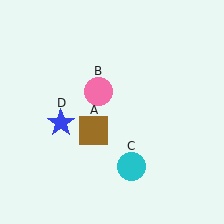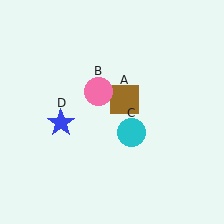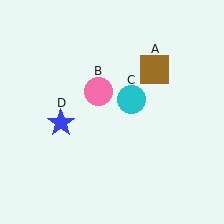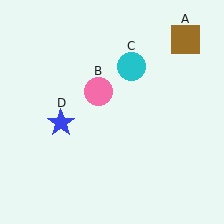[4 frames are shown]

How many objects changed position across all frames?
2 objects changed position: brown square (object A), cyan circle (object C).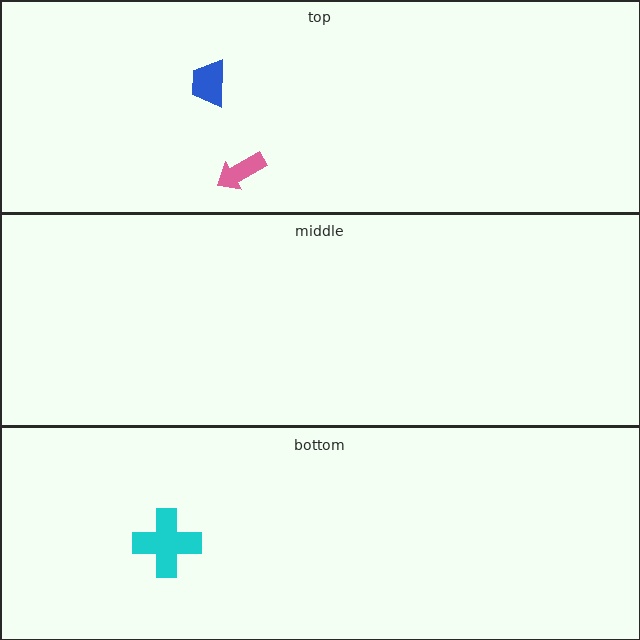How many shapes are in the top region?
2.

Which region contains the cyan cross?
The bottom region.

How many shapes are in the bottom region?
1.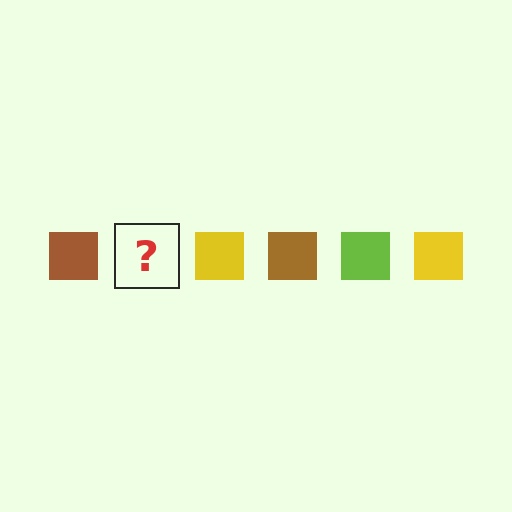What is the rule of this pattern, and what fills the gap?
The rule is that the pattern cycles through brown, lime, yellow squares. The gap should be filled with a lime square.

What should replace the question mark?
The question mark should be replaced with a lime square.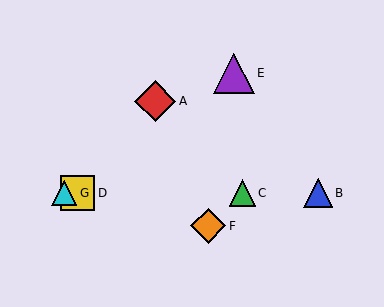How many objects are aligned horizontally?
4 objects (B, C, D, G) are aligned horizontally.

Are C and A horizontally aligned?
No, C is at y≈193 and A is at y≈101.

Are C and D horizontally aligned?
Yes, both are at y≈193.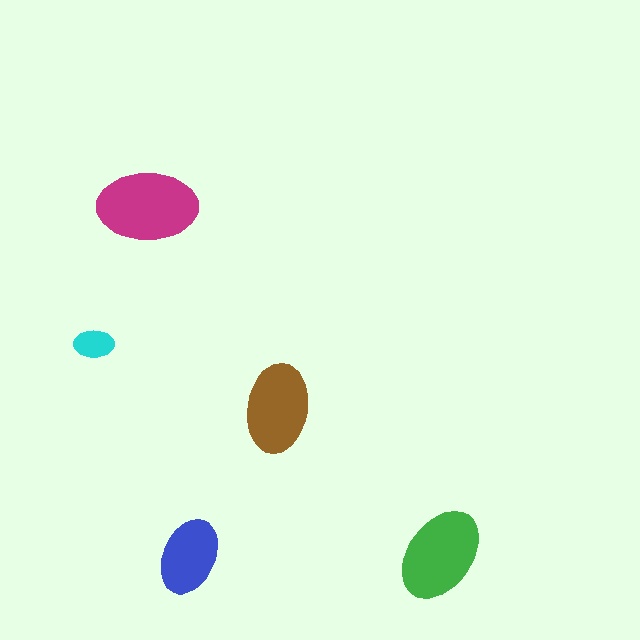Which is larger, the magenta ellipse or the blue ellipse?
The magenta one.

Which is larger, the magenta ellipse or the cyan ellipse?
The magenta one.